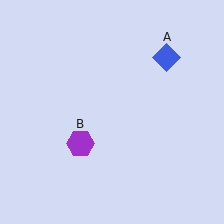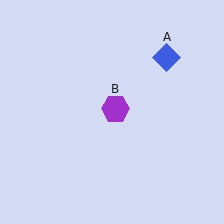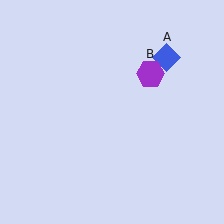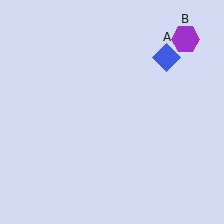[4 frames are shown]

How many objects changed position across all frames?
1 object changed position: purple hexagon (object B).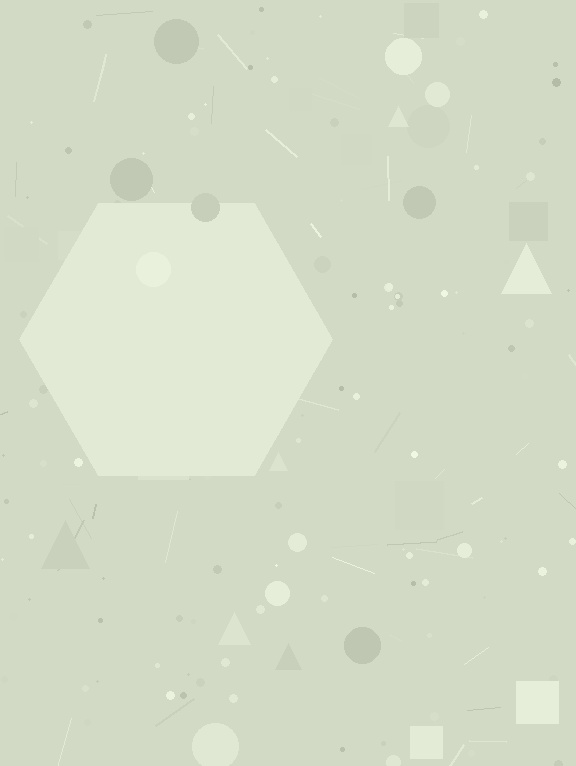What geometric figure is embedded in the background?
A hexagon is embedded in the background.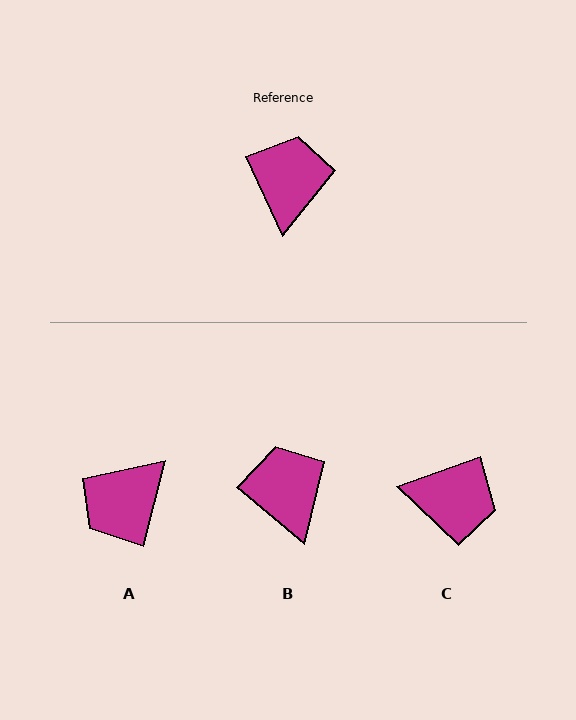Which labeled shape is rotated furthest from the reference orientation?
A, about 141 degrees away.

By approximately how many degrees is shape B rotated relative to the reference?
Approximately 25 degrees counter-clockwise.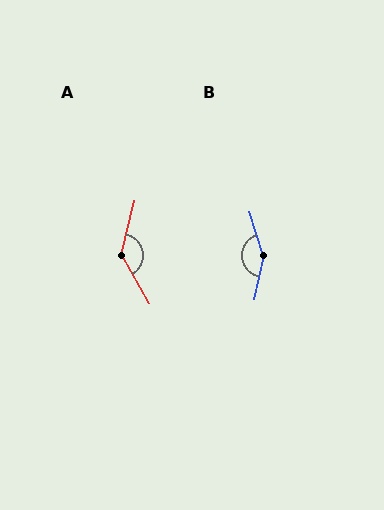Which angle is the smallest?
A, at approximately 136 degrees.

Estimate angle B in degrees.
Approximately 151 degrees.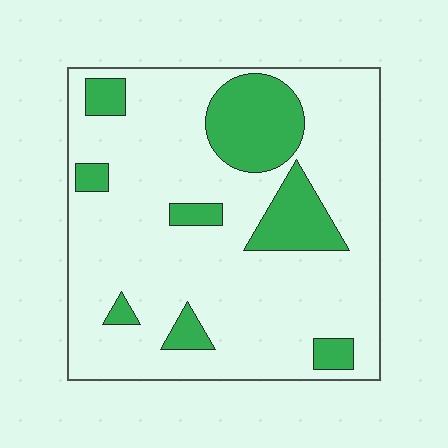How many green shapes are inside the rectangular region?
8.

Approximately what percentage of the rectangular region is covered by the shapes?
Approximately 20%.